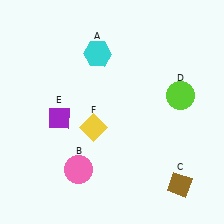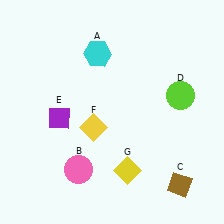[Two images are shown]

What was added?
A yellow diamond (G) was added in Image 2.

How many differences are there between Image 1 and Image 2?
There is 1 difference between the two images.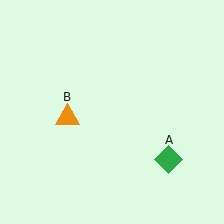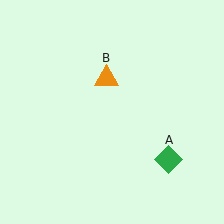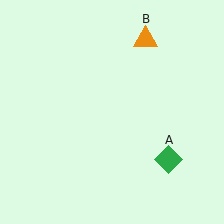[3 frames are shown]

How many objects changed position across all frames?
1 object changed position: orange triangle (object B).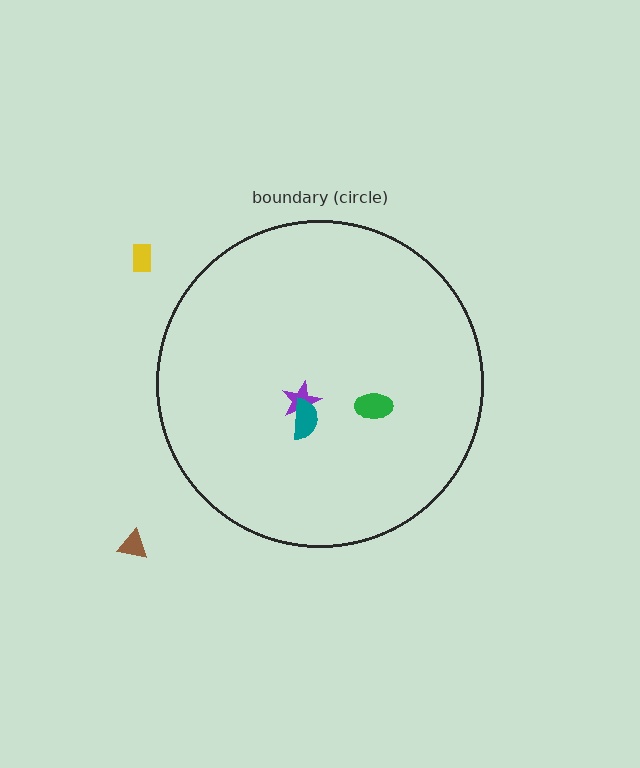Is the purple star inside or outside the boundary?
Inside.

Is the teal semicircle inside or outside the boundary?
Inside.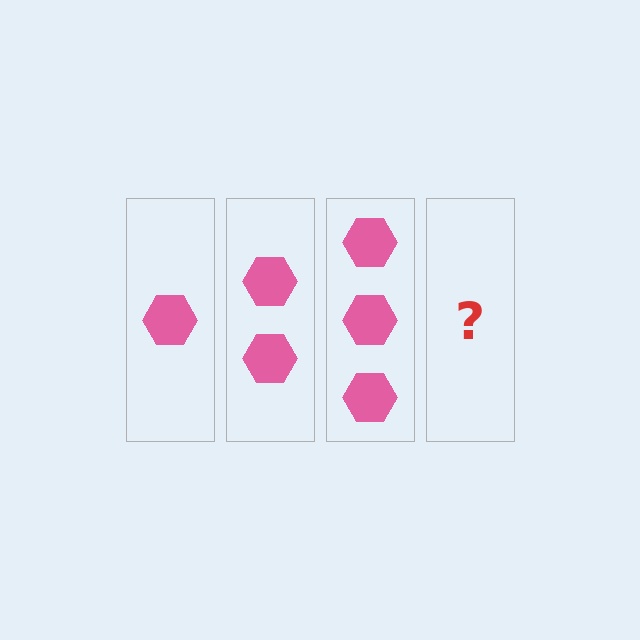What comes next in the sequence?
The next element should be 4 hexagons.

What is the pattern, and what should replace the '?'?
The pattern is that each step adds one more hexagon. The '?' should be 4 hexagons.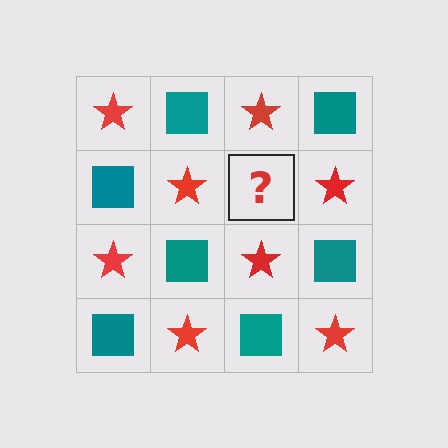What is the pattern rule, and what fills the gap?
The rule is that it alternates red star and teal square in a checkerboard pattern. The gap should be filled with a teal square.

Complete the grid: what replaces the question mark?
The question mark should be replaced with a teal square.